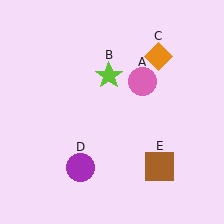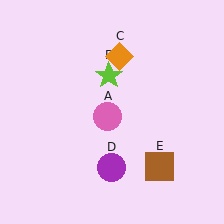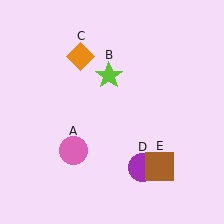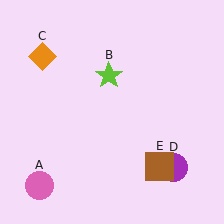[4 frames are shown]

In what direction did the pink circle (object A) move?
The pink circle (object A) moved down and to the left.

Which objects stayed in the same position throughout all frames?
Lime star (object B) and brown square (object E) remained stationary.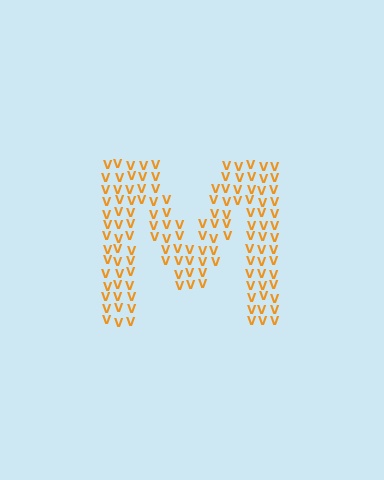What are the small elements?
The small elements are letter V's.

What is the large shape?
The large shape is the letter M.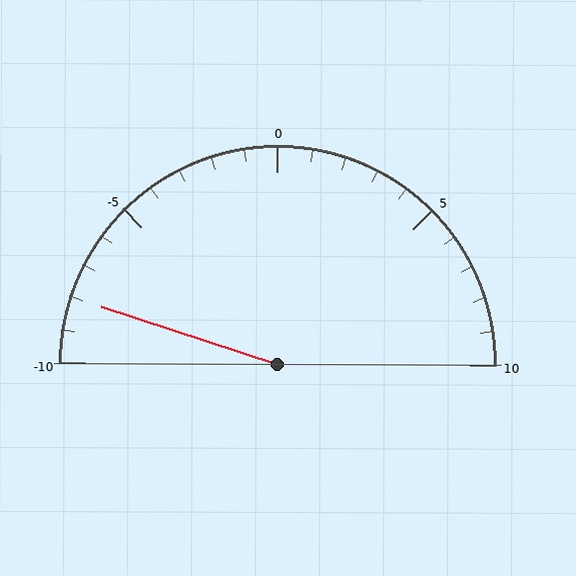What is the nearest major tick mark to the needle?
The nearest major tick mark is -10.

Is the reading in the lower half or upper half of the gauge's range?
The reading is in the lower half of the range (-10 to 10).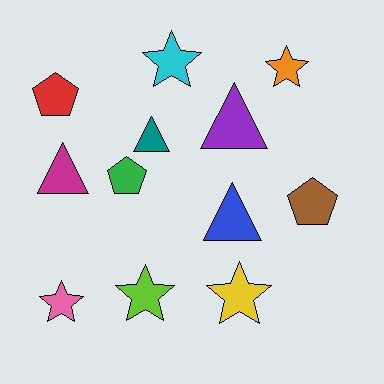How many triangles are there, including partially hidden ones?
There are 4 triangles.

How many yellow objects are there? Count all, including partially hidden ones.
There is 1 yellow object.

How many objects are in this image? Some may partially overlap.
There are 12 objects.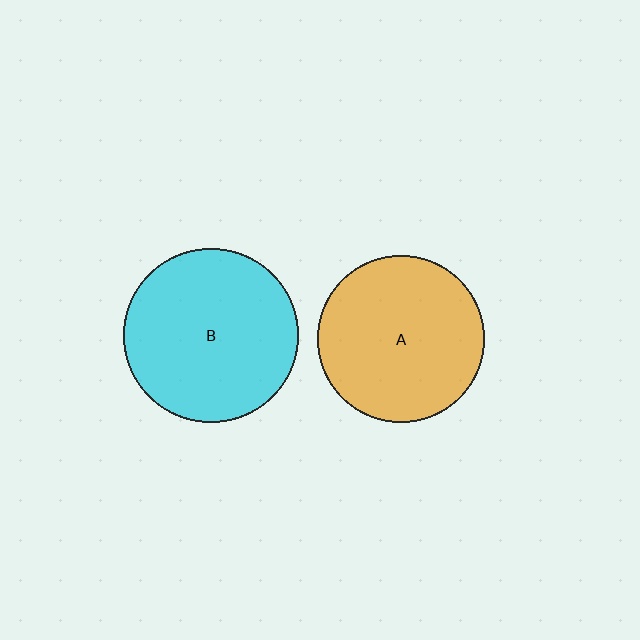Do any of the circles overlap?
No, none of the circles overlap.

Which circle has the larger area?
Circle B (cyan).